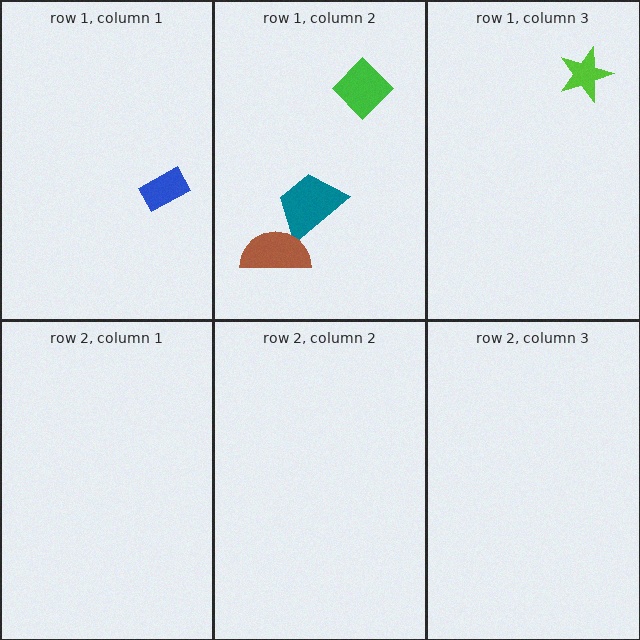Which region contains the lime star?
The row 1, column 3 region.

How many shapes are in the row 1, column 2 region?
3.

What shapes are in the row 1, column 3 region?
The lime star.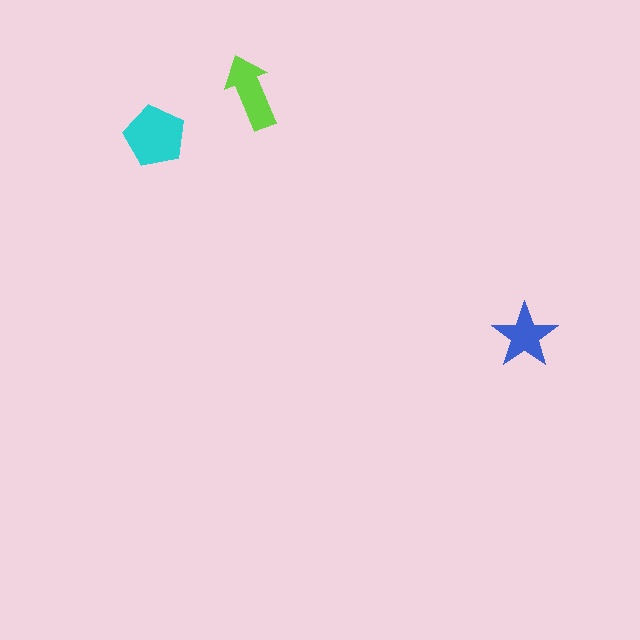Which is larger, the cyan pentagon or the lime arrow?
The cyan pentagon.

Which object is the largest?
The cyan pentagon.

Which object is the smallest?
The blue star.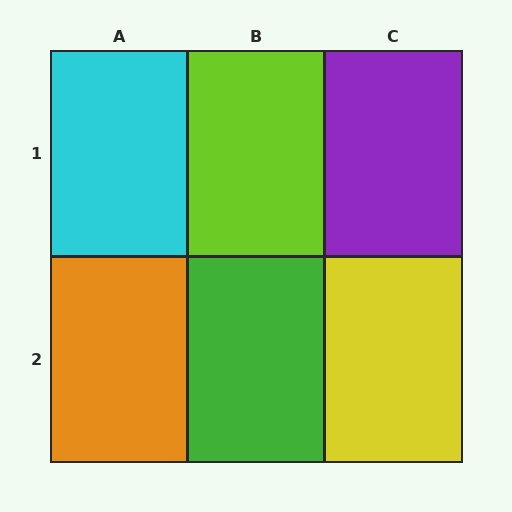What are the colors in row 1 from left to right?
Cyan, lime, purple.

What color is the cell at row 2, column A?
Orange.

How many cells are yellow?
1 cell is yellow.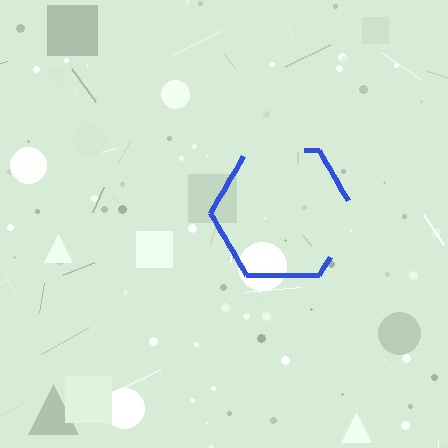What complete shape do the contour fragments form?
The contour fragments form a hexagon.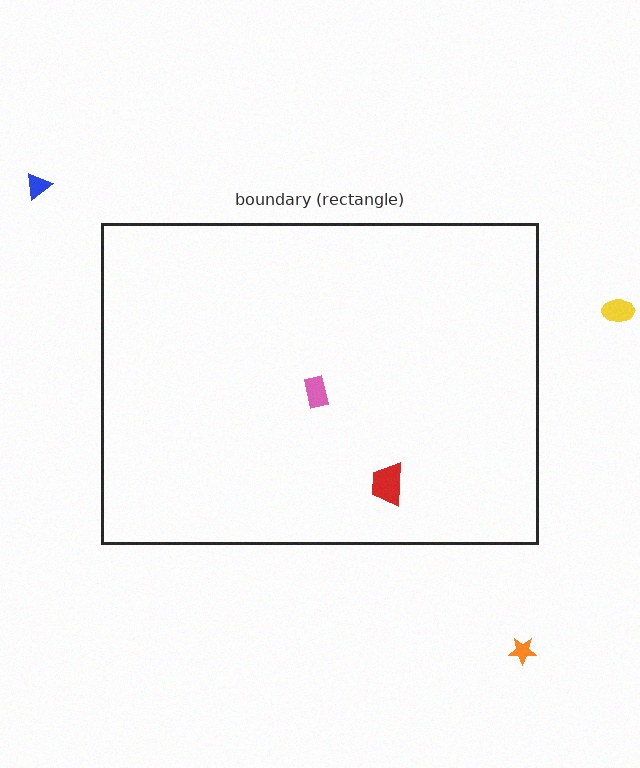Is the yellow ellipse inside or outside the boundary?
Outside.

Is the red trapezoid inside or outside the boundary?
Inside.